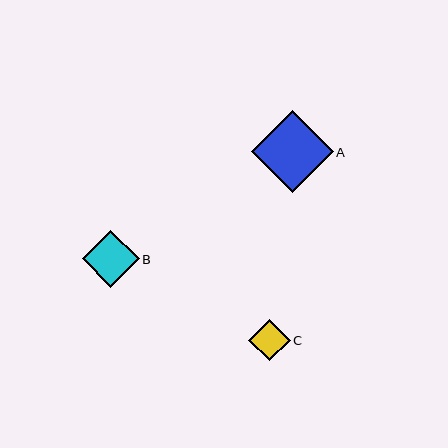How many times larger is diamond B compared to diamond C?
Diamond B is approximately 1.4 times the size of diamond C.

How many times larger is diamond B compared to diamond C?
Diamond B is approximately 1.4 times the size of diamond C.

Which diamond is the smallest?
Diamond C is the smallest with a size of approximately 41 pixels.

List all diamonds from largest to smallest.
From largest to smallest: A, B, C.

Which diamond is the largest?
Diamond A is the largest with a size of approximately 82 pixels.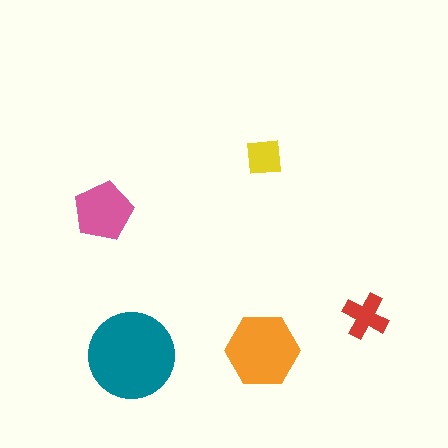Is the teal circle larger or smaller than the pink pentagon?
Larger.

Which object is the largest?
The teal circle.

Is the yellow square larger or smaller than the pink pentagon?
Smaller.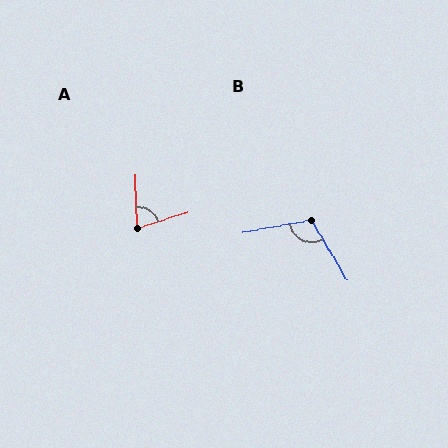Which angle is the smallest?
A, at approximately 74 degrees.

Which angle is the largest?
B, at approximately 111 degrees.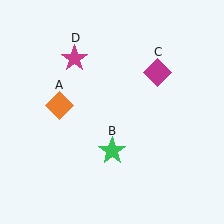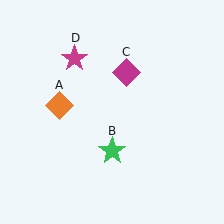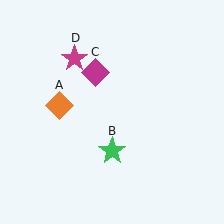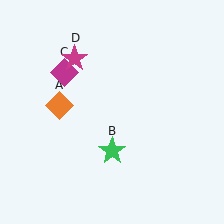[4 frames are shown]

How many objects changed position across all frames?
1 object changed position: magenta diamond (object C).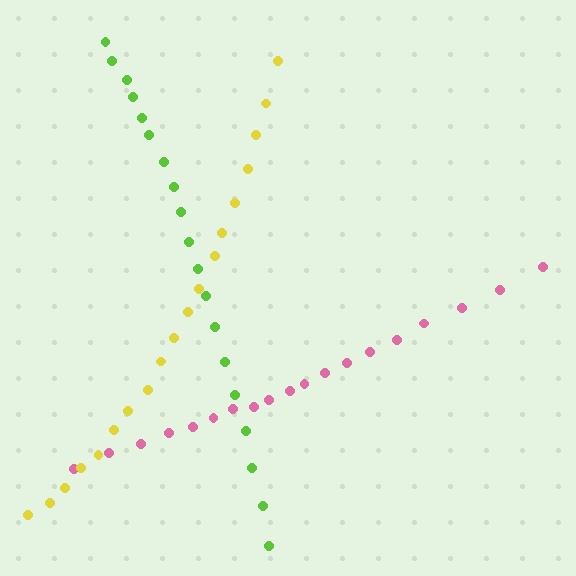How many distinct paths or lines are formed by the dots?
There are 3 distinct paths.